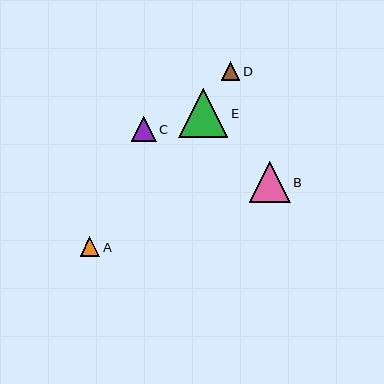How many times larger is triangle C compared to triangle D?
Triangle C is approximately 1.3 times the size of triangle D.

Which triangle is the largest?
Triangle E is the largest with a size of approximately 49 pixels.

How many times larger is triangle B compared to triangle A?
Triangle B is approximately 2.1 times the size of triangle A.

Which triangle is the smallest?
Triangle D is the smallest with a size of approximately 19 pixels.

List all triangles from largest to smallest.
From largest to smallest: E, B, C, A, D.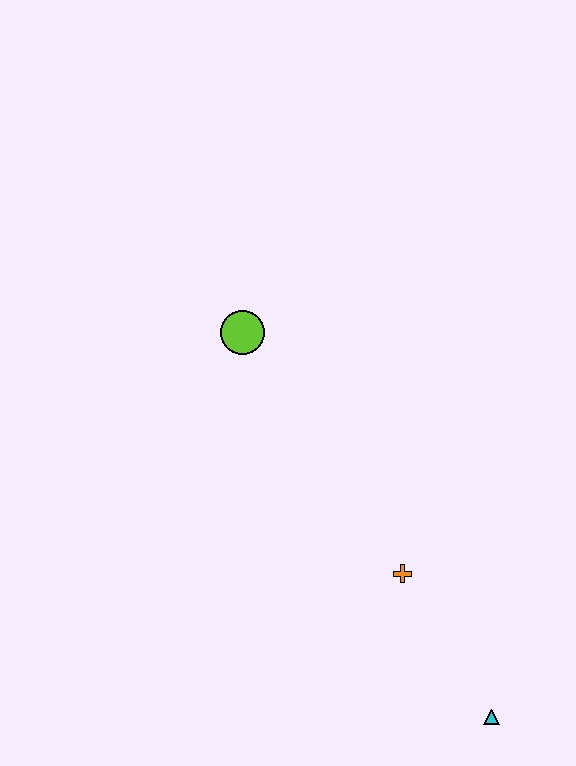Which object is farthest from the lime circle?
The cyan triangle is farthest from the lime circle.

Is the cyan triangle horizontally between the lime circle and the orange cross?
No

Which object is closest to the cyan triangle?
The orange cross is closest to the cyan triangle.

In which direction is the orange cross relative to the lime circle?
The orange cross is below the lime circle.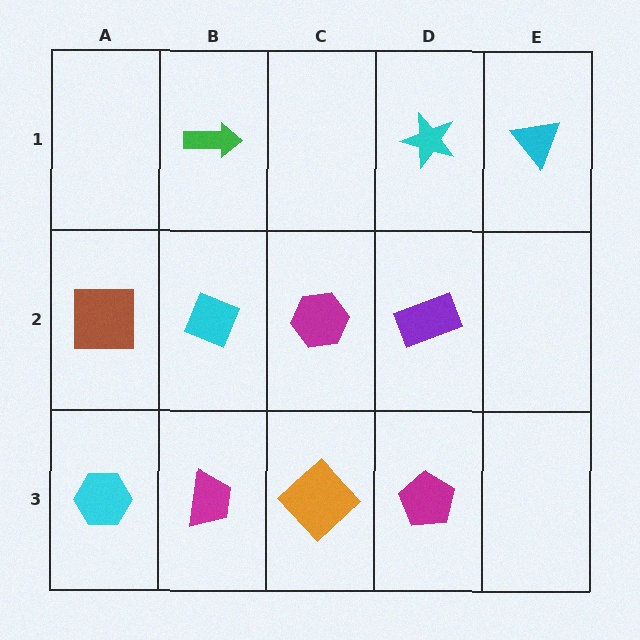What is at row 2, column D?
A purple rectangle.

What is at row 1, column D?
A cyan star.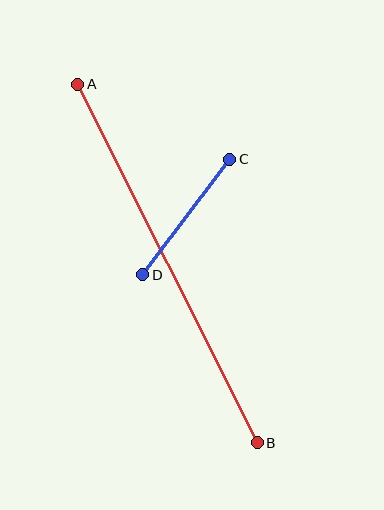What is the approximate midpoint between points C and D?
The midpoint is at approximately (186, 217) pixels.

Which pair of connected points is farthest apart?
Points A and B are farthest apart.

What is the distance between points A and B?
The distance is approximately 401 pixels.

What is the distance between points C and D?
The distance is approximately 144 pixels.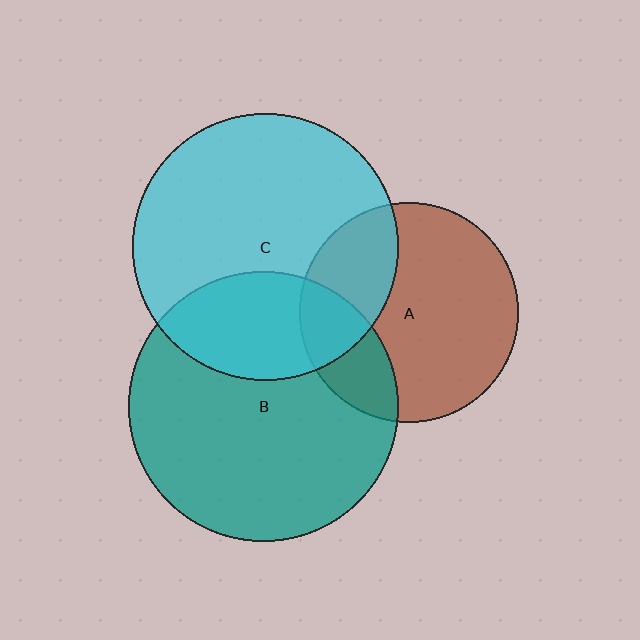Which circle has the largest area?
Circle B (teal).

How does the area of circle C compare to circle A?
Approximately 1.5 times.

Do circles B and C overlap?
Yes.